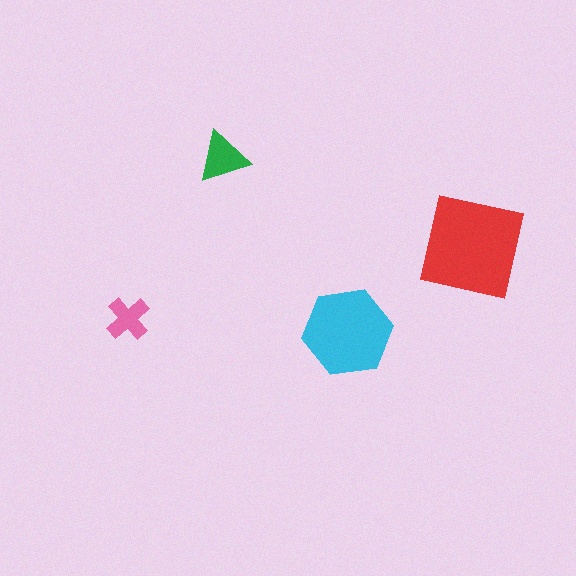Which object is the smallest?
The pink cross.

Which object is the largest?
The red square.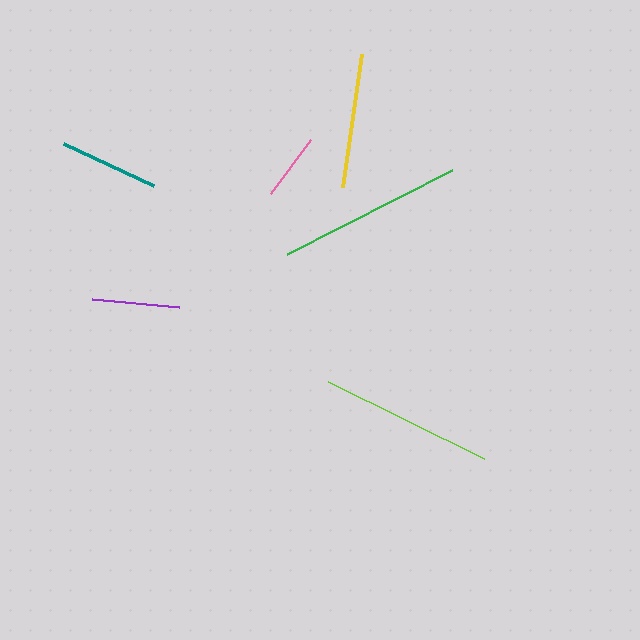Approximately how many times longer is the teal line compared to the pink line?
The teal line is approximately 1.5 times the length of the pink line.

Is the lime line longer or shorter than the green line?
The green line is longer than the lime line.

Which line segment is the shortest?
The pink line is the shortest at approximately 67 pixels.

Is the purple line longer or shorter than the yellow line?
The yellow line is longer than the purple line.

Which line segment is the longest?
The green line is the longest at approximately 185 pixels.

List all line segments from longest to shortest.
From longest to shortest: green, lime, yellow, teal, purple, pink.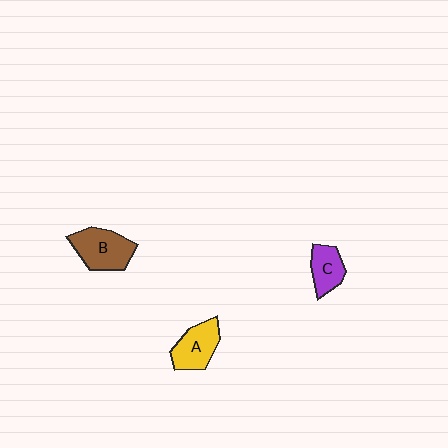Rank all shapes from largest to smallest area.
From largest to smallest: B (brown), A (yellow), C (purple).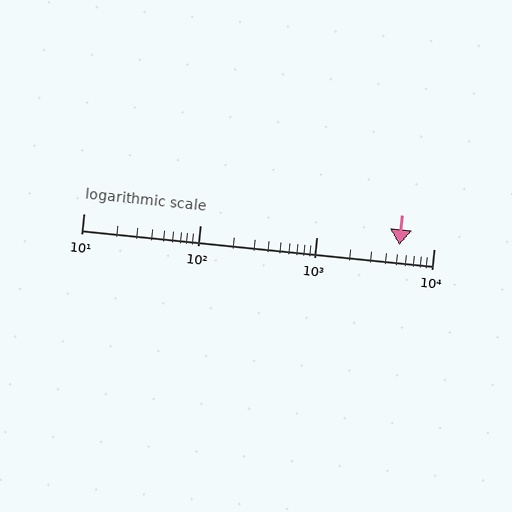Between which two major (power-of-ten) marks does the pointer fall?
The pointer is between 1000 and 10000.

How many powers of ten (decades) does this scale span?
The scale spans 3 decades, from 10 to 10000.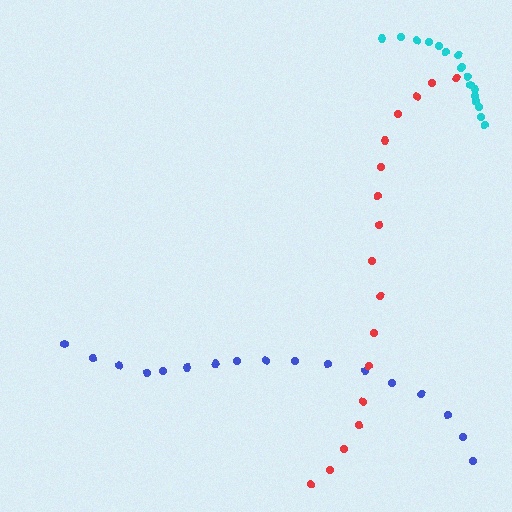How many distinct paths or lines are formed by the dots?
There are 3 distinct paths.